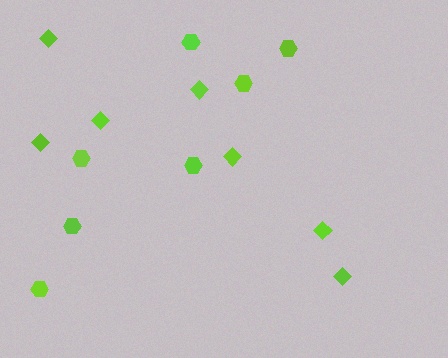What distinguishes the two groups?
There are 2 groups: one group of hexagons (7) and one group of diamonds (7).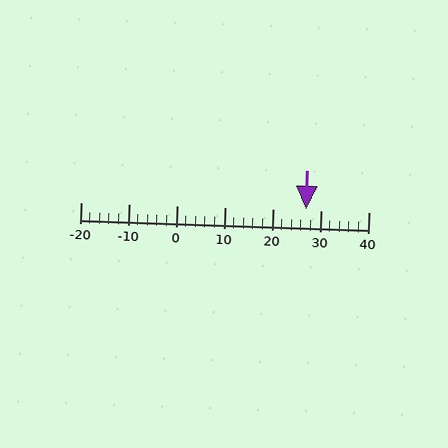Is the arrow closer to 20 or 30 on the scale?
The arrow is closer to 30.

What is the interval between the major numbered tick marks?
The major tick marks are spaced 10 units apart.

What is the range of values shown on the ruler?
The ruler shows values from -20 to 40.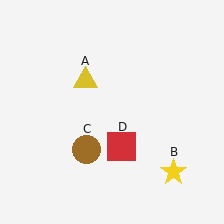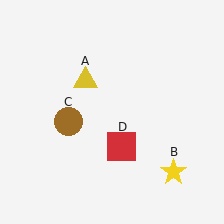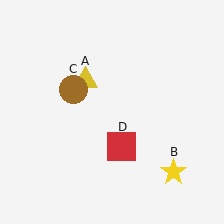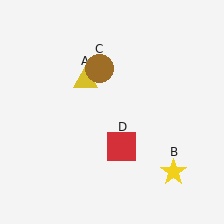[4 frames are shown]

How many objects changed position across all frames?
1 object changed position: brown circle (object C).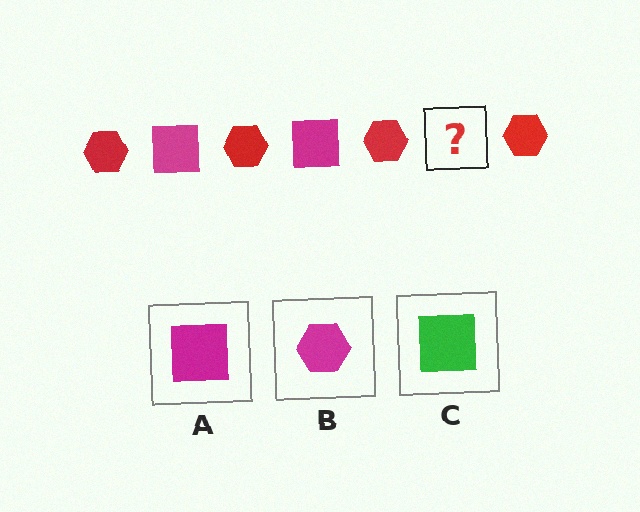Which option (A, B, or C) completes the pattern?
A.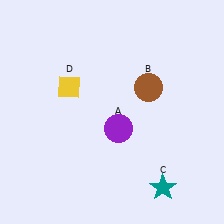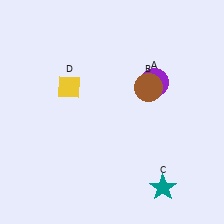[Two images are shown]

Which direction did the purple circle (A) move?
The purple circle (A) moved up.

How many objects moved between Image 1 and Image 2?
1 object moved between the two images.